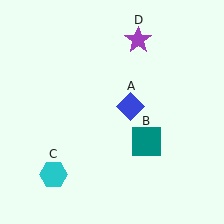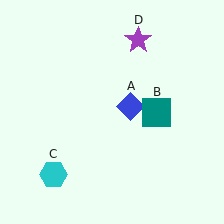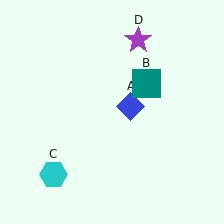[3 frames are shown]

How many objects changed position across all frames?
1 object changed position: teal square (object B).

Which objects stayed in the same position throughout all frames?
Blue diamond (object A) and cyan hexagon (object C) and purple star (object D) remained stationary.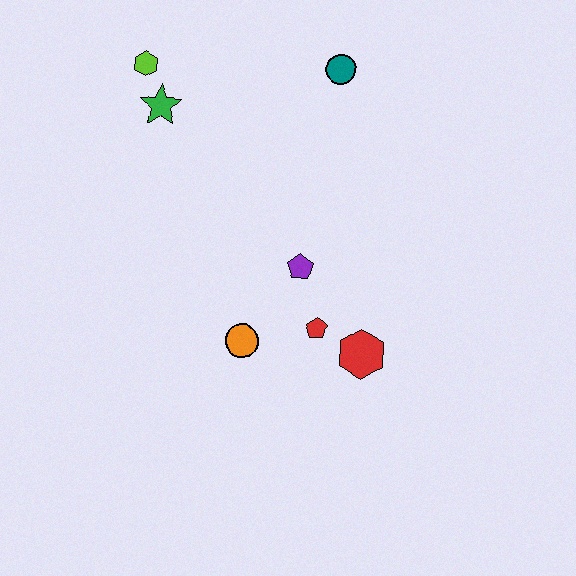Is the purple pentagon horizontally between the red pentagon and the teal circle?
No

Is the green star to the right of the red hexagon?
No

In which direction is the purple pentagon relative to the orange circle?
The purple pentagon is above the orange circle.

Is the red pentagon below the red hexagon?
No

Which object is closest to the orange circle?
The red pentagon is closest to the orange circle.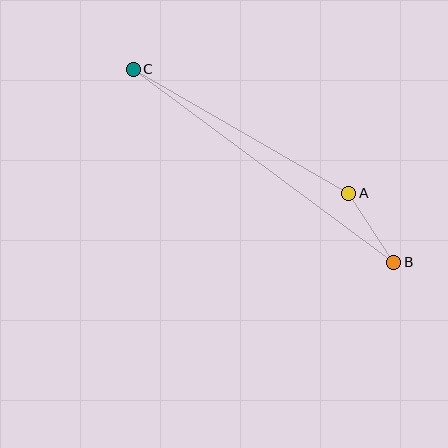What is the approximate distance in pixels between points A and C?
The distance between A and C is approximately 249 pixels.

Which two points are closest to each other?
Points A and B are closest to each other.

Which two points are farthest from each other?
Points B and C are farthest from each other.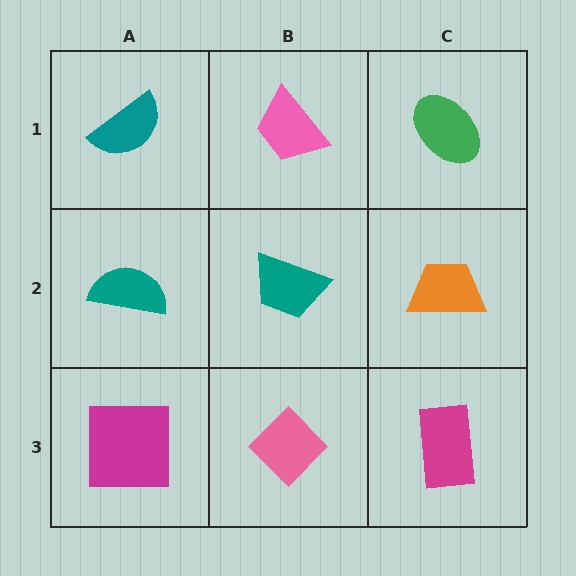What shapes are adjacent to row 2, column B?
A pink trapezoid (row 1, column B), a pink diamond (row 3, column B), a teal semicircle (row 2, column A), an orange trapezoid (row 2, column C).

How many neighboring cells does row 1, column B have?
3.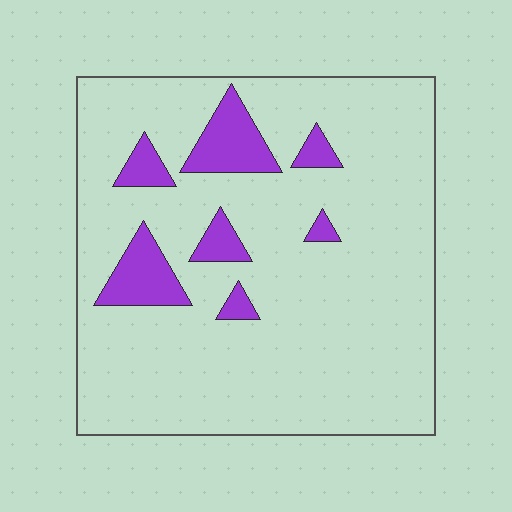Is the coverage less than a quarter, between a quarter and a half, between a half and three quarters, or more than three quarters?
Less than a quarter.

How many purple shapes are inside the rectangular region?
7.